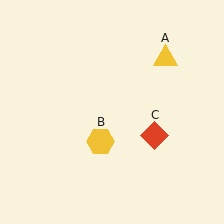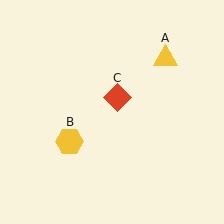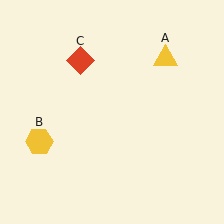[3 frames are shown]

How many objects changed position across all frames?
2 objects changed position: yellow hexagon (object B), red diamond (object C).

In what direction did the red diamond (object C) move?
The red diamond (object C) moved up and to the left.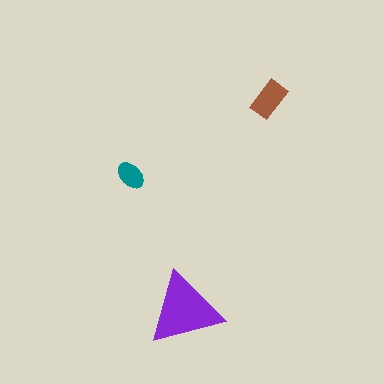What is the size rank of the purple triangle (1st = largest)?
1st.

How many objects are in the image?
There are 3 objects in the image.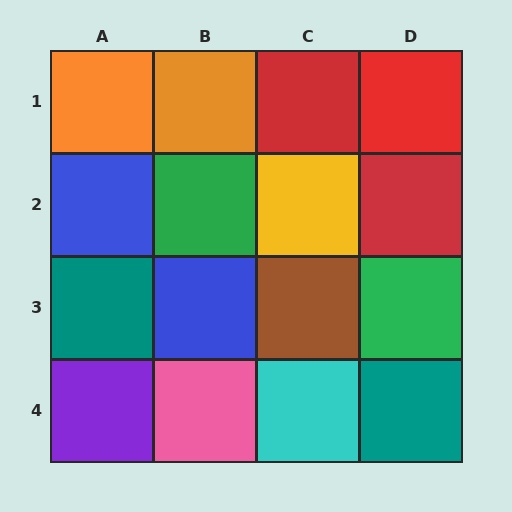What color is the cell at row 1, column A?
Orange.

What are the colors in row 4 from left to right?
Purple, pink, cyan, teal.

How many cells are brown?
1 cell is brown.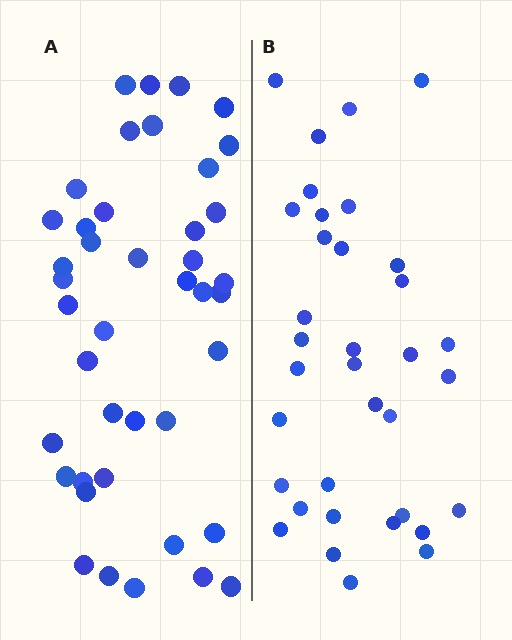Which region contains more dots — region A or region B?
Region A (the left region) has more dots.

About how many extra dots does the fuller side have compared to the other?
Region A has roughly 8 or so more dots than region B.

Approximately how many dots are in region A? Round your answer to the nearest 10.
About 40 dots. (The exact count is 42, which rounds to 40.)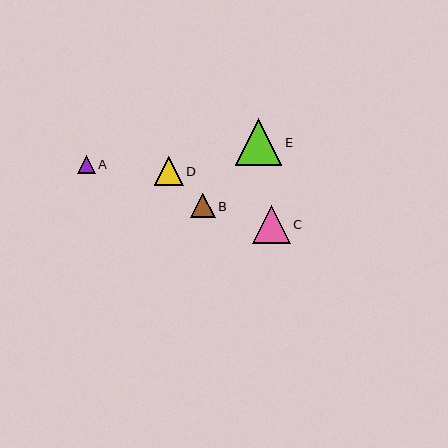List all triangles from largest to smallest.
From largest to smallest: E, C, D, B, A.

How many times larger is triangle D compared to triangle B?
Triangle D is approximately 1.2 times the size of triangle B.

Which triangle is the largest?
Triangle E is the largest with a size of approximately 46 pixels.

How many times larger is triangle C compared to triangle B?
Triangle C is approximately 1.5 times the size of triangle B.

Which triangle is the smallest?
Triangle A is the smallest with a size of approximately 18 pixels.